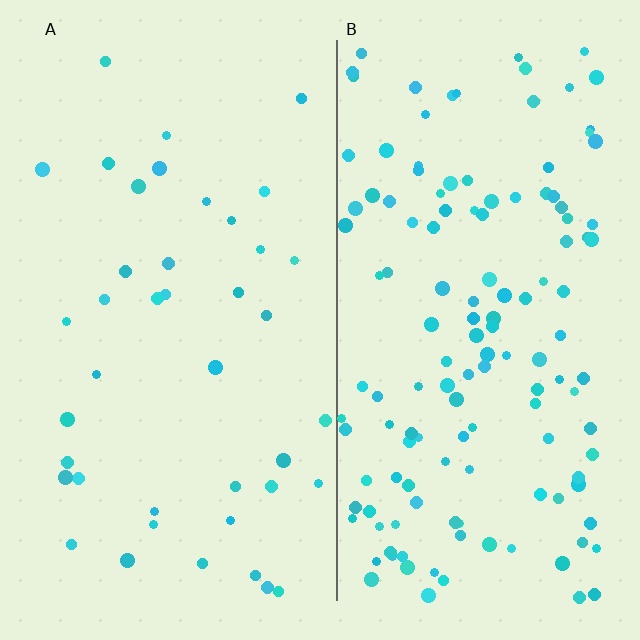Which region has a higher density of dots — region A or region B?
B (the right).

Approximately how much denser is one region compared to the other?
Approximately 3.4× — region B over region A.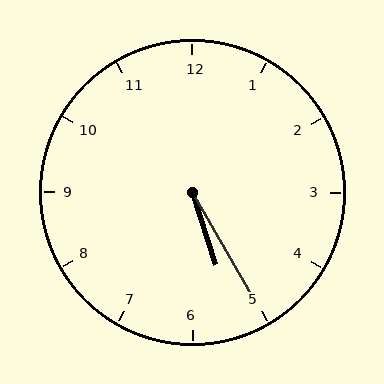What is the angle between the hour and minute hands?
Approximately 12 degrees.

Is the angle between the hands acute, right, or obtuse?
It is acute.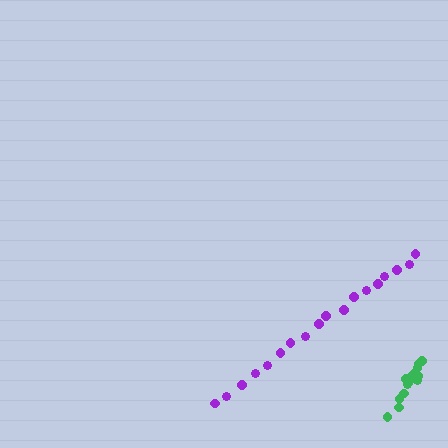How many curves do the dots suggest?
There are 2 distinct paths.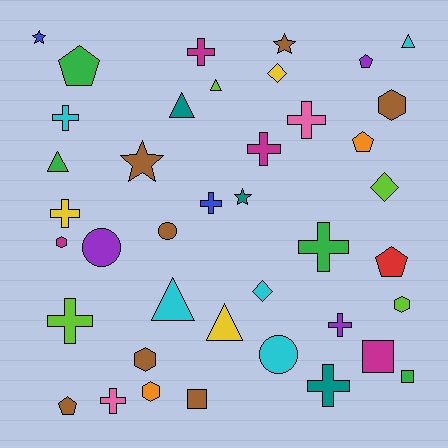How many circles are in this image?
There are 3 circles.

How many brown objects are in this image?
There are 7 brown objects.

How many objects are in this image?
There are 40 objects.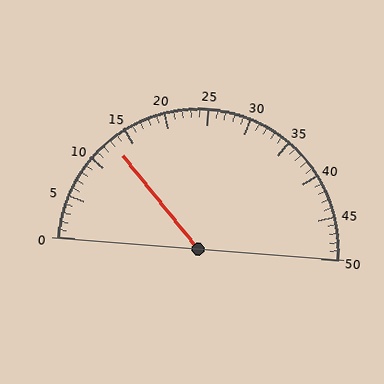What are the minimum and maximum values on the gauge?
The gauge ranges from 0 to 50.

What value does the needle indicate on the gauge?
The needle indicates approximately 13.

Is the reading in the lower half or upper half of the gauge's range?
The reading is in the lower half of the range (0 to 50).